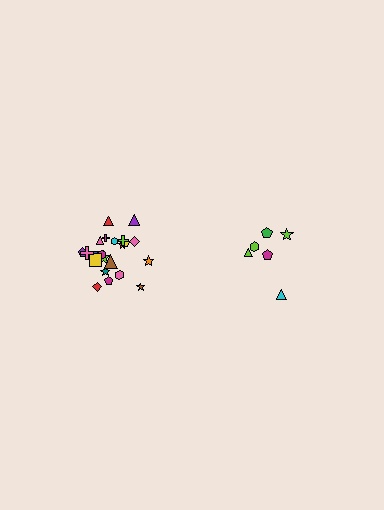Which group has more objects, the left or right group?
The left group.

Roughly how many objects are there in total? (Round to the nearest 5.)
Roughly 30 objects in total.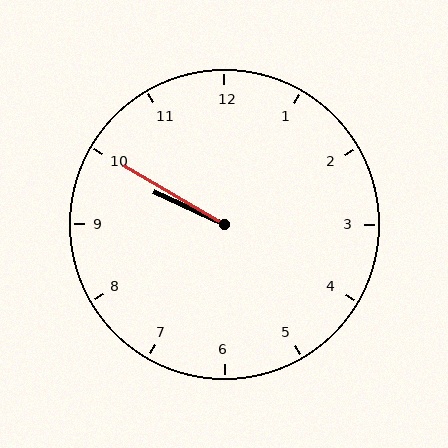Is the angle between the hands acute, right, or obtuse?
It is acute.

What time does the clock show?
9:50.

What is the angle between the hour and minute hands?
Approximately 5 degrees.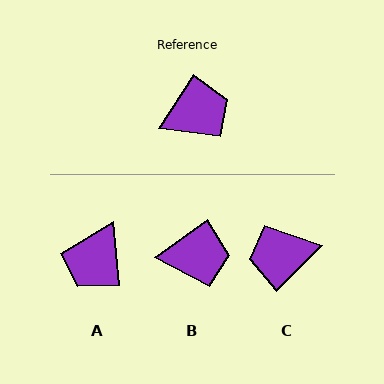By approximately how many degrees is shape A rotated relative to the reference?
Approximately 142 degrees clockwise.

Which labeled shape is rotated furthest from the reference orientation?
C, about 168 degrees away.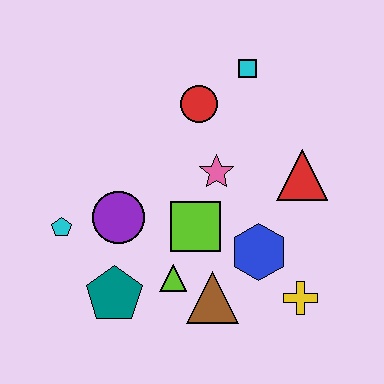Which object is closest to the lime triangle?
The brown triangle is closest to the lime triangle.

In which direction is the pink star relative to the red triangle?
The pink star is to the left of the red triangle.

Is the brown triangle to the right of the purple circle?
Yes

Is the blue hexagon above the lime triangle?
Yes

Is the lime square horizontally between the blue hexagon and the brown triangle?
No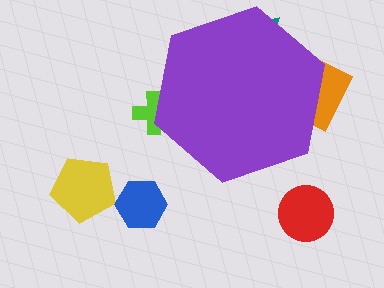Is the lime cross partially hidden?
Yes, the lime cross is partially hidden behind the purple hexagon.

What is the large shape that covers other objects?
A purple hexagon.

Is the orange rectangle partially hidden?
Yes, the orange rectangle is partially hidden behind the purple hexagon.